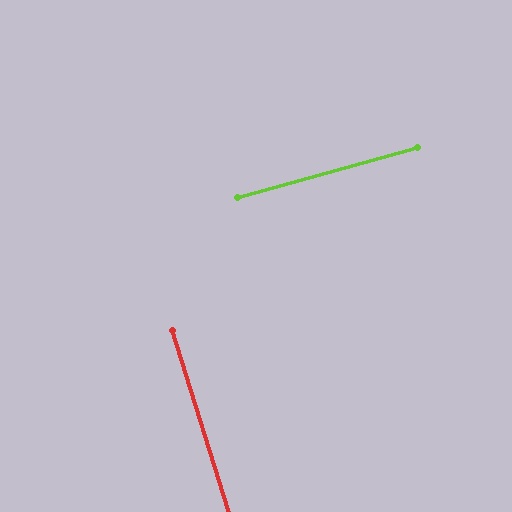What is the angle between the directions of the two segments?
Approximately 88 degrees.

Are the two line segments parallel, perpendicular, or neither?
Perpendicular — they meet at approximately 88°.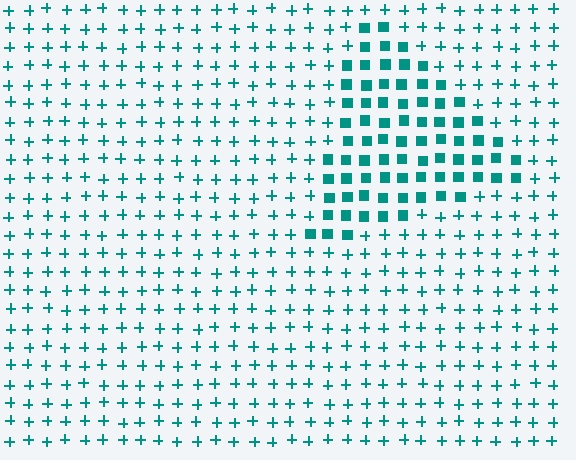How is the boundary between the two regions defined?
The boundary is defined by a change in element shape: squares inside vs. plus signs outside. All elements share the same color and spacing.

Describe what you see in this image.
The image is filled with small teal elements arranged in a uniform grid. A triangle-shaped region contains squares, while the surrounding area contains plus signs. The boundary is defined purely by the change in element shape.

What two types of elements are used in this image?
The image uses squares inside the triangle region and plus signs outside it.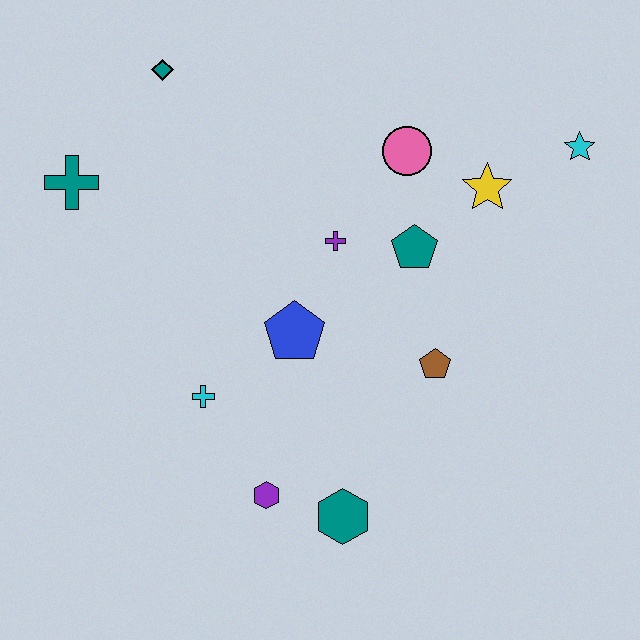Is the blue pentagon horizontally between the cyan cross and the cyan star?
Yes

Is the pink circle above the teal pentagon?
Yes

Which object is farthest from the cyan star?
The teal cross is farthest from the cyan star.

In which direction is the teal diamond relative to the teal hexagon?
The teal diamond is above the teal hexagon.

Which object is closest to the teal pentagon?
The purple cross is closest to the teal pentagon.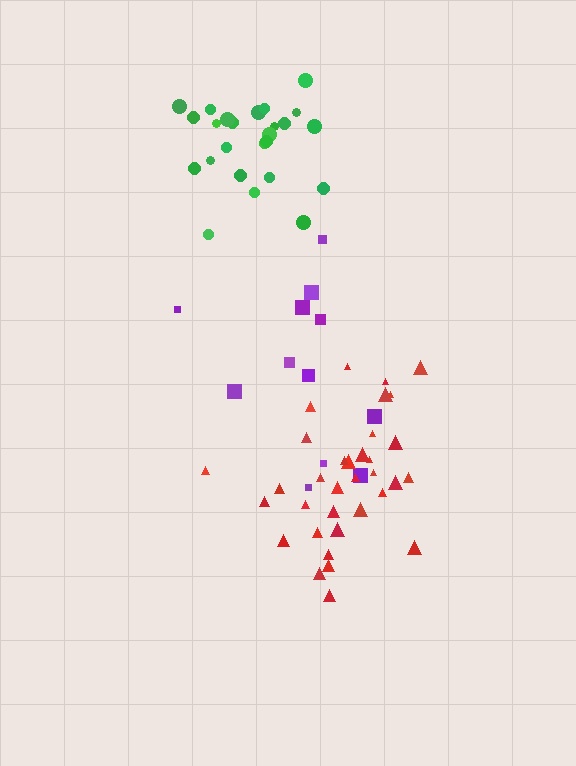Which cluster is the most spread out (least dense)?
Purple.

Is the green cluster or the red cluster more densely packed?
Green.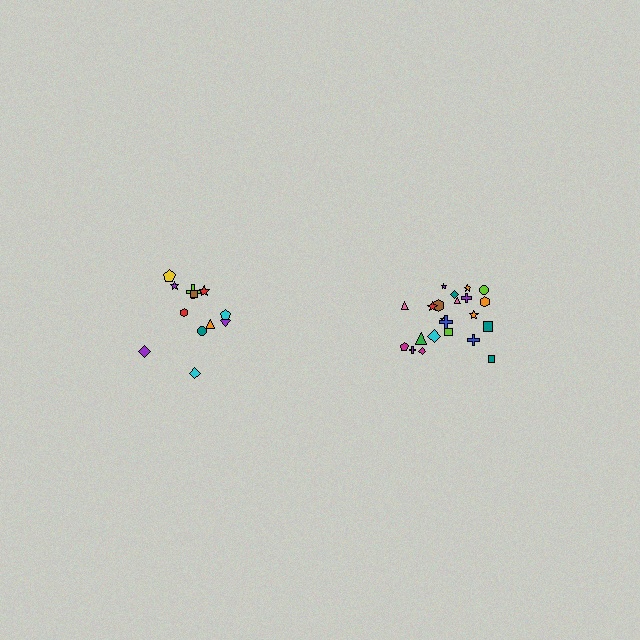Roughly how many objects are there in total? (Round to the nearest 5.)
Roughly 35 objects in total.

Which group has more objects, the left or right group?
The right group.